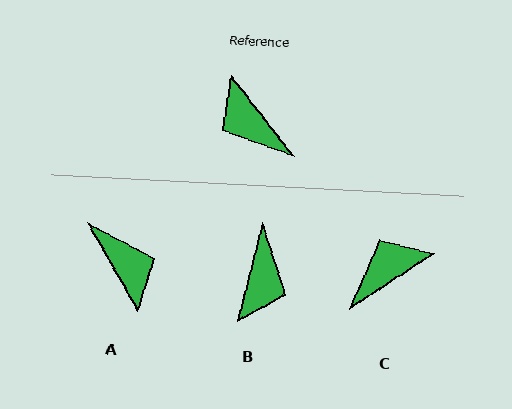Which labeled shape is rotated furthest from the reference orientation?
A, about 172 degrees away.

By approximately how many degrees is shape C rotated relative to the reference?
Approximately 94 degrees clockwise.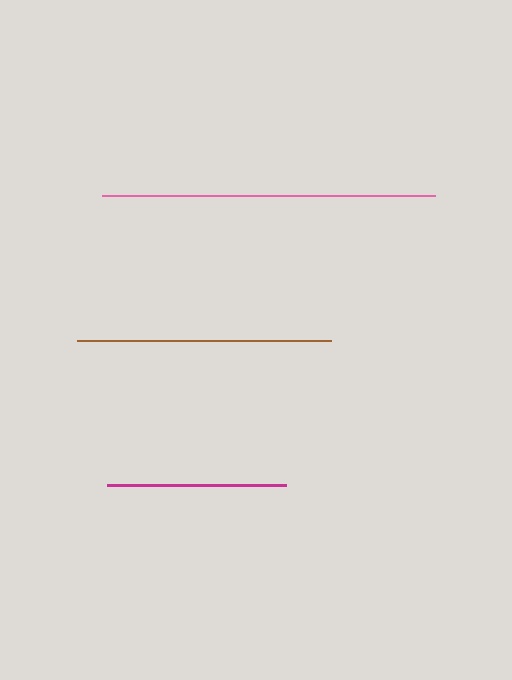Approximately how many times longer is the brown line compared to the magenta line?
The brown line is approximately 1.4 times the length of the magenta line.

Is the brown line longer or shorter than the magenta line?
The brown line is longer than the magenta line.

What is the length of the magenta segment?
The magenta segment is approximately 180 pixels long.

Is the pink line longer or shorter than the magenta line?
The pink line is longer than the magenta line.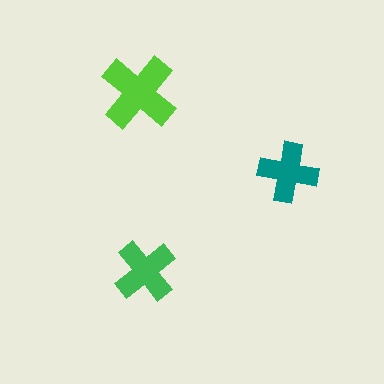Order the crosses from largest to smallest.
the lime one, the green one, the teal one.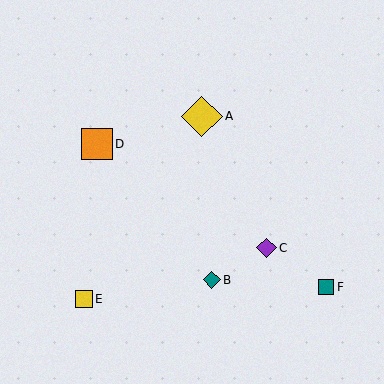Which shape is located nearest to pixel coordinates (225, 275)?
The teal diamond (labeled B) at (212, 280) is nearest to that location.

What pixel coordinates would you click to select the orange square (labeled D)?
Click at (97, 144) to select the orange square D.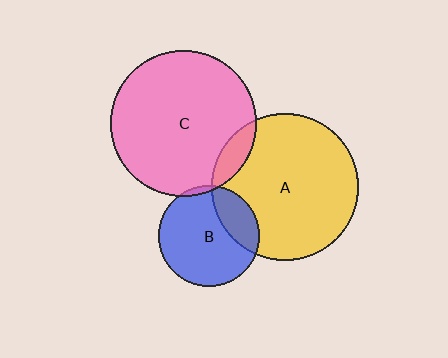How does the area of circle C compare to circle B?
Approximately 2.1 times.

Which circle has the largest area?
Circle A (yellow).